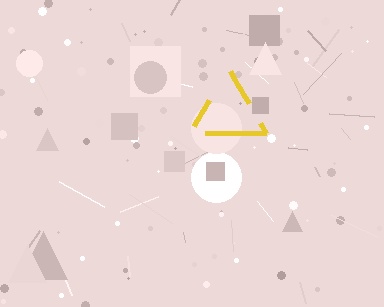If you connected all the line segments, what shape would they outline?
They would outline a triangle.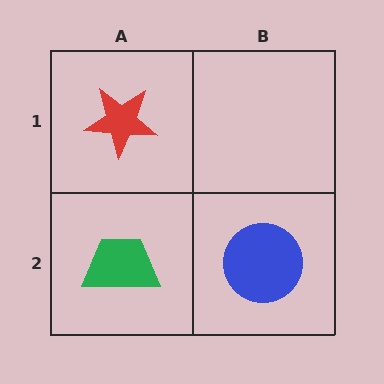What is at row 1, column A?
A red star.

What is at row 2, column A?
A green trapezoid.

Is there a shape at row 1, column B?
No, that cell is empty.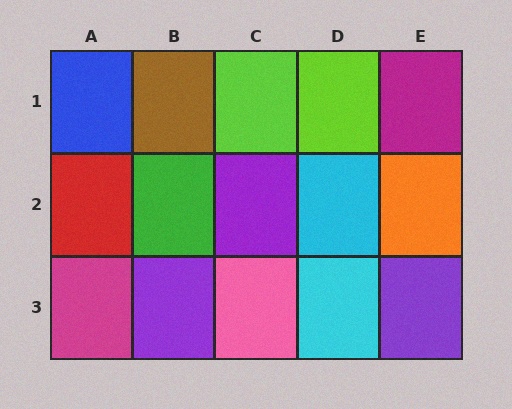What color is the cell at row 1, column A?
Blue.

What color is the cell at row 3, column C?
Pink.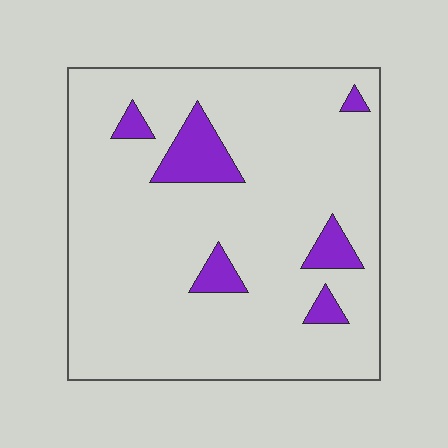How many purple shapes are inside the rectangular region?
6.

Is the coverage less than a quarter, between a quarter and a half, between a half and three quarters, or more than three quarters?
Less than a quarter.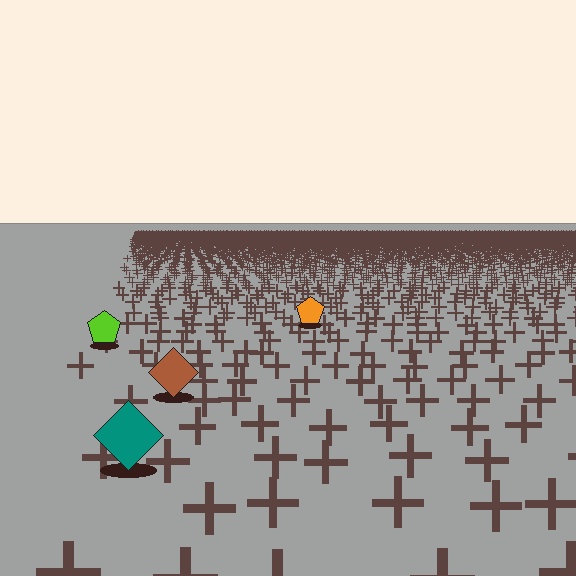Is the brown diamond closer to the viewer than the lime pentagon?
Yes. The brown diamond is closer — you can tell from the texture gradient: the ground texture is coarser near it.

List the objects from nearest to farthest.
From nearest to farthest: the teal diamond, the brown diamond, the lime pentagon, the orange pentagon.